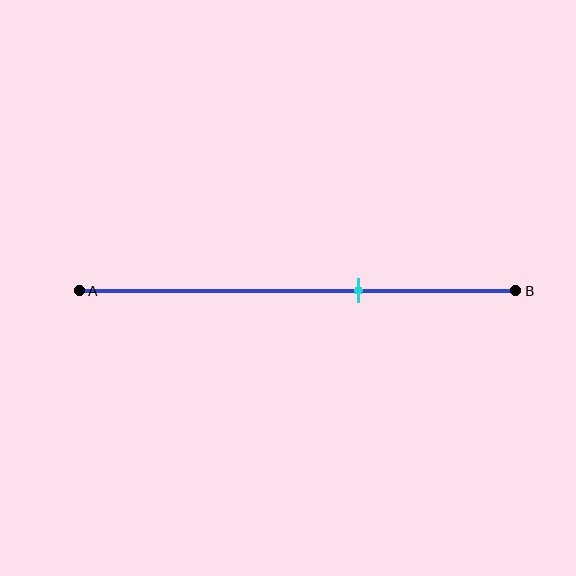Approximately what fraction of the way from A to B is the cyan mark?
The cyan mark is approximately 65% of the way from A to B.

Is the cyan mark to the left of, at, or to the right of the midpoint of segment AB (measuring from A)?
The cyan mark is to the right of the midpoint of segment AB.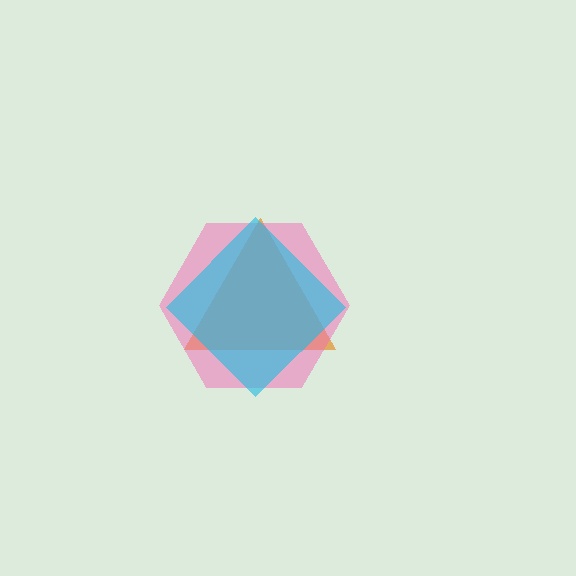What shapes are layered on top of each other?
The layered shapes are: an orange triangle, a pink hexagon, a cyan diamond.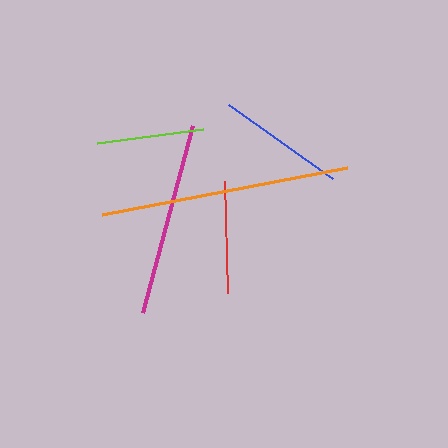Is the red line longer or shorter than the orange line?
The orange line is longer than the red line.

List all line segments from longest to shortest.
From longest to shortest: orange, magenta, blue, red, lime.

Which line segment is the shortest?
The lime line is the shortest at approximately 107 pixels.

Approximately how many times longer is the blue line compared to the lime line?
The blue line is approximately 1.2 times the length of the lime line.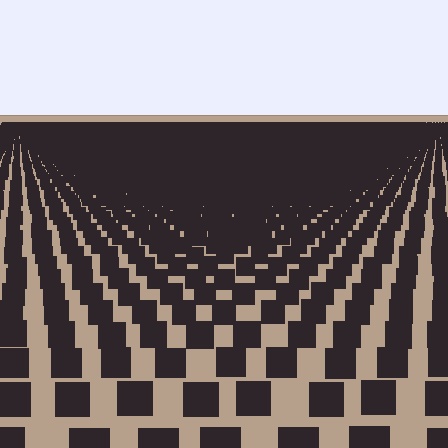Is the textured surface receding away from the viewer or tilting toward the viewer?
The surface is receding away from the viewer. Texture elements get smaller and denser toward the top.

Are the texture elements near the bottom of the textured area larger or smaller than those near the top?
Larger. Near the bottom, elements are closer to the viewer and appear at a bigger on-screen size.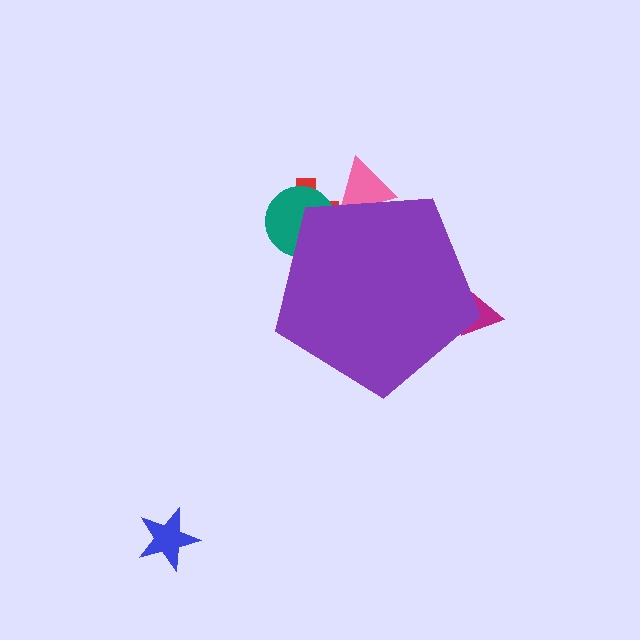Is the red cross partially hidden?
Yes, the red cross is partially hidden behind the purple pentagon.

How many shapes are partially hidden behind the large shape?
4 shapes are partially hidden.